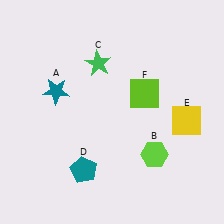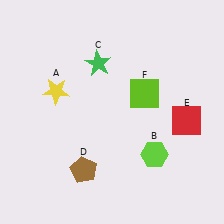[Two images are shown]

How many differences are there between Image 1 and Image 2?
There are 3 differences between the two images.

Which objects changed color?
A changed from teal to yellow. D changed from teal to brown. E changed from yellow to red.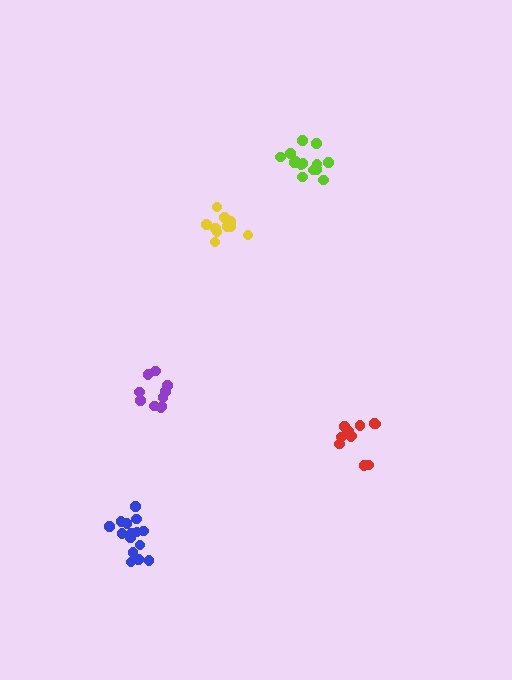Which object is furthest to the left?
The blue cluster is leftmost.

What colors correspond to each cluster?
The clusters are colored: yellow, purple, blue, lime, red.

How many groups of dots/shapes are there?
There are 5 groups.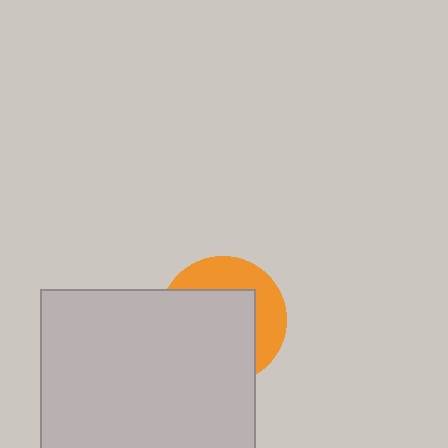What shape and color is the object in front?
The object in front is a light gray square.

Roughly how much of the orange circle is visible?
A small part of it is visible (roughly 37%).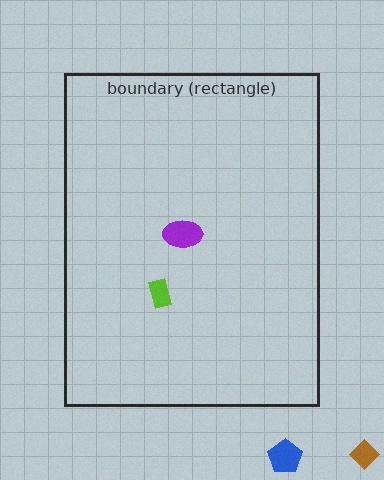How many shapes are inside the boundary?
2 inside, 2 outside.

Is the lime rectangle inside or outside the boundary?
Inside.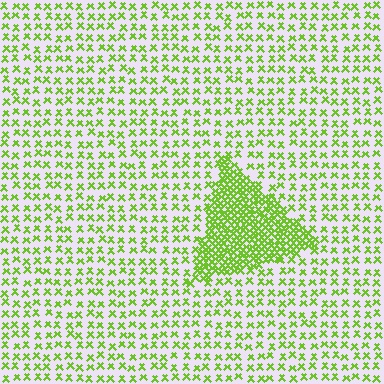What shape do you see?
I see a triangle.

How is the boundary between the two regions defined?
The boundary is defined by a change in element density (approximately 2.9x ratio). All elements are the same color, size, and shape.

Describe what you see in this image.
The image contains small lime elements arranged at two different densities. A triangle-shaped region is visible where the elements are more densely packed than the surrounding area.